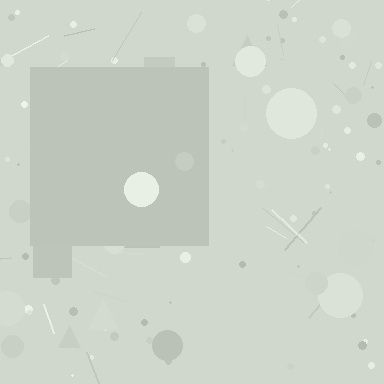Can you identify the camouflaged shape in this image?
The camouflaged shape is a square.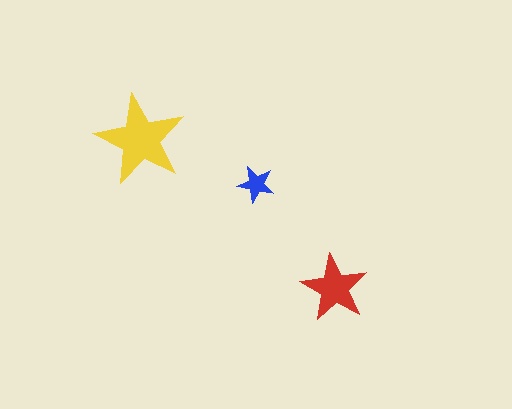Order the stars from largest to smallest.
the yellow one, the red one, the blue one.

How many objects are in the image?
There are 3 objects in the image.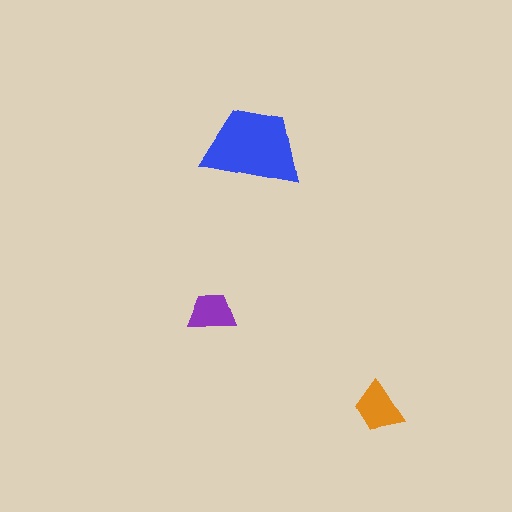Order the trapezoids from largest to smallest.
the blue one, the orange one, the purple one.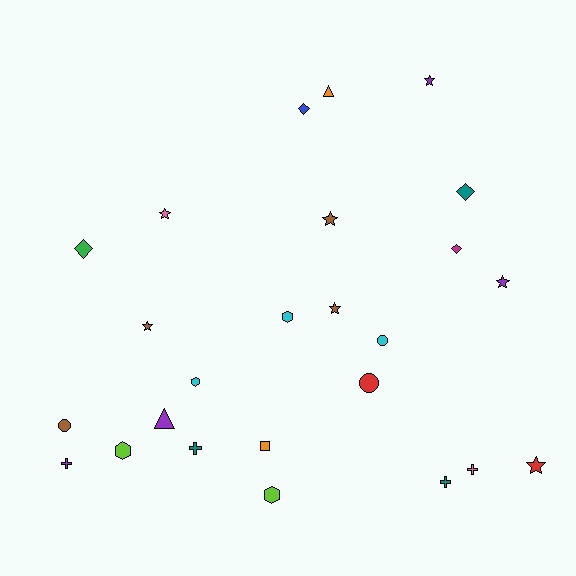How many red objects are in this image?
There are 2 red objects.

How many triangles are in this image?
There are 2 triangles.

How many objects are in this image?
There are 25 objects.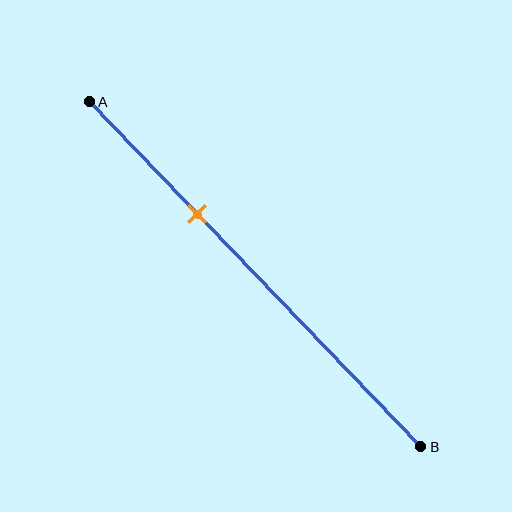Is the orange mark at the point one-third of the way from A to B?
Yes, the mark is approximately at the one-third point.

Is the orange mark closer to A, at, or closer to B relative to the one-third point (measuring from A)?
The orange mark is approximately at the one-third point of segment AB.